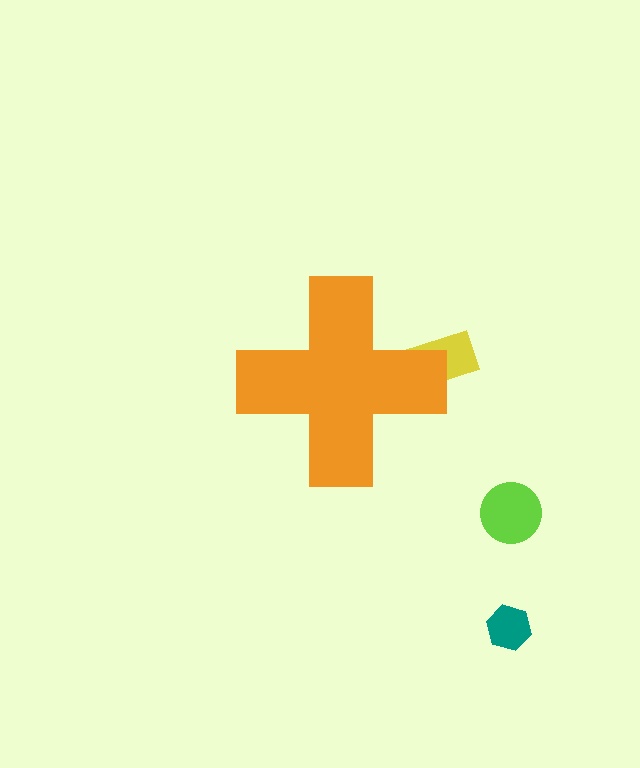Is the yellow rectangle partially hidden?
Yes, the yellow rectangle is partially hidden behind the orange cross.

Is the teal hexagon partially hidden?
No, the teal hexagon is fully visible.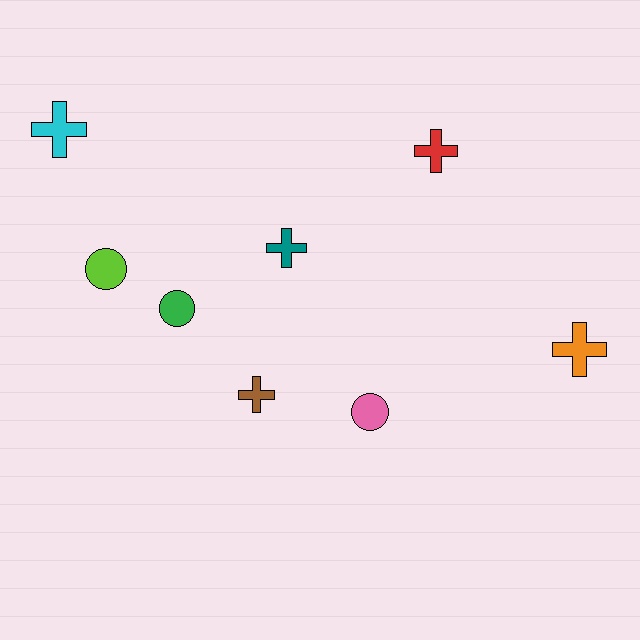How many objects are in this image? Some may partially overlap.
There are 8 objects.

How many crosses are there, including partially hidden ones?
There are 5 crosses.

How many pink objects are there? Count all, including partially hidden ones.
There is 1 pink object.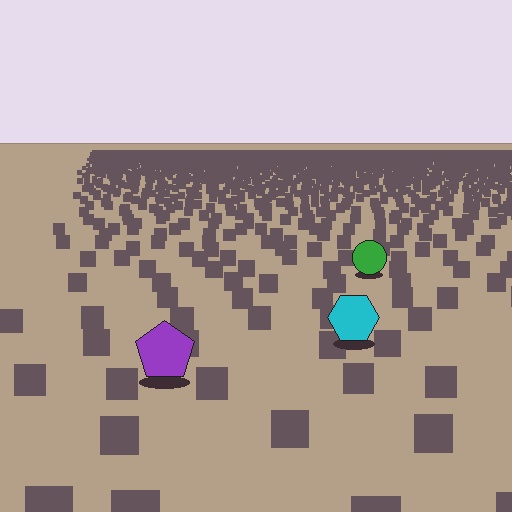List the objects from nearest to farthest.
From nearest to farthest: the purple pentagon, the cyan hexagon, the green circle.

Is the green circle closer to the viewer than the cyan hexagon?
No. The cyan hexagon is closer — you can tell from the texture gradient: the ground texture is coarser near it.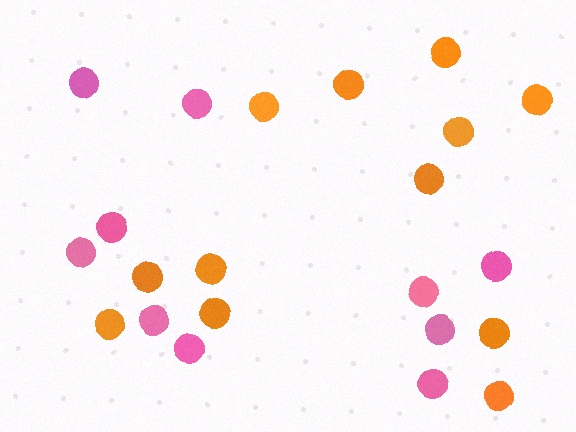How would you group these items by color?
There are 2 groups: one group of pink circles (10) and one group of orange circles (12).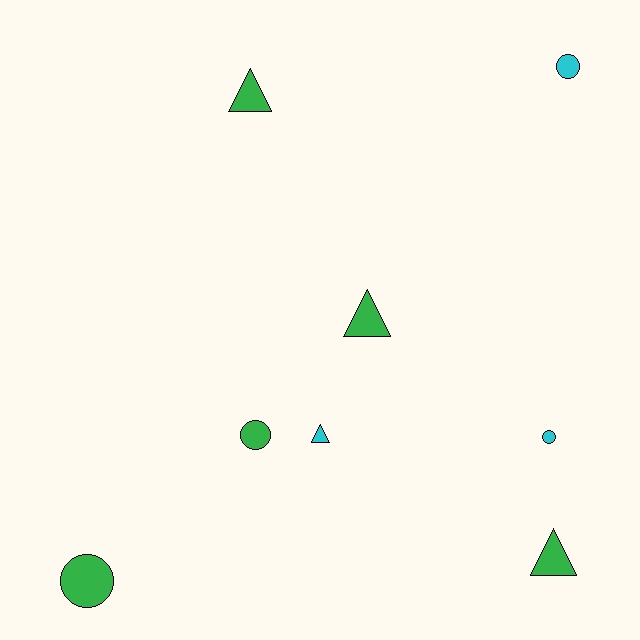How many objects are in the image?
There are 8 objects.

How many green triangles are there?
There are 3 green triangles.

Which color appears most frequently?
Green, with 5 objects.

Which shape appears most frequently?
Circle, with 4 objects.